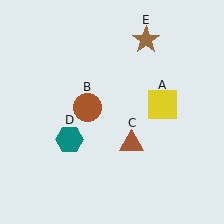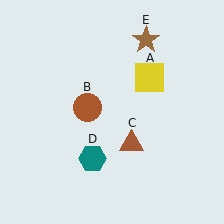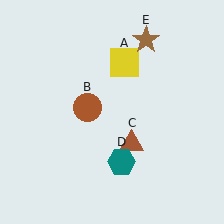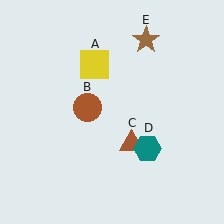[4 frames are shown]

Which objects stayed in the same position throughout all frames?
Brown circle (object B) and brown triangle (object C) and brown star (object E) remained stationary.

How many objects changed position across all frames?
2 objects changed position: yellow square (object A), teal hexagon (object D).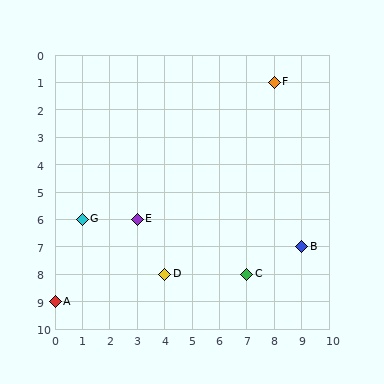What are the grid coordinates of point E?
Point E is at grid coordinates (3, 6).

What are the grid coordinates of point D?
Point D is at grid coordinates (4, 8).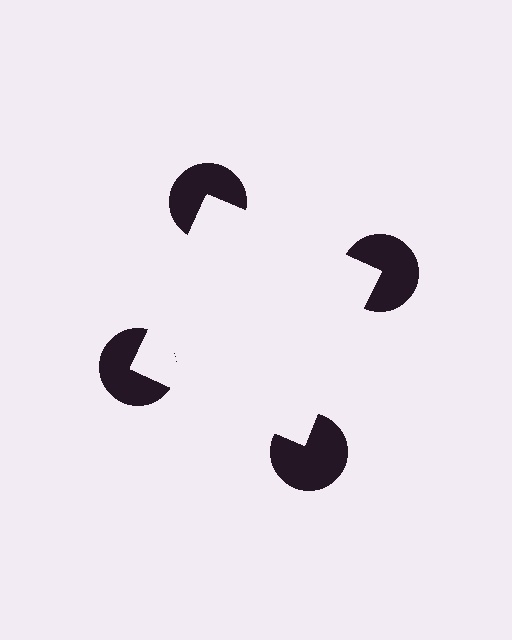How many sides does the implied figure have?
4 sides.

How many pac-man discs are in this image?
There are 4 — one at each vertex of the illusory square.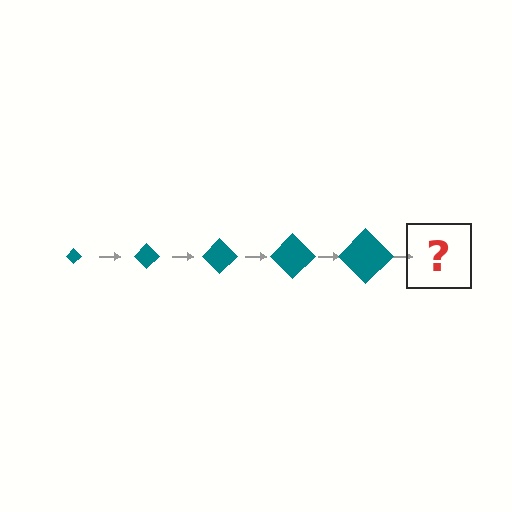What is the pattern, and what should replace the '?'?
The pattern is that the diamond gets progressively larger each step. The '?' should be a teal diamond, larger than the previous one.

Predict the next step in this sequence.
The next step is a teal diamond, larger than the previous one.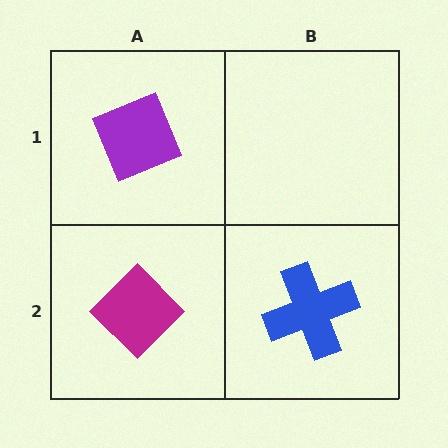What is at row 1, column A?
A purple diamond.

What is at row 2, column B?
A blue cross.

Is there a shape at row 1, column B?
No, that cell is empty.